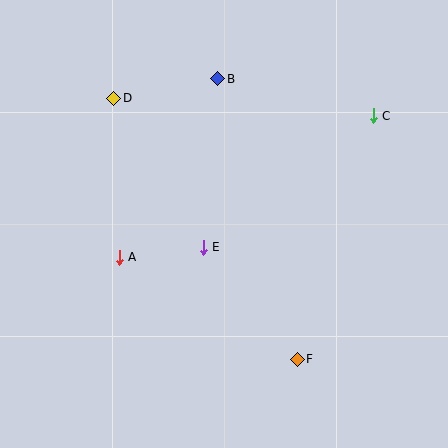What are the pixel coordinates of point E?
Point E is at (203, 247).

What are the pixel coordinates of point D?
Point D is at (114, 98).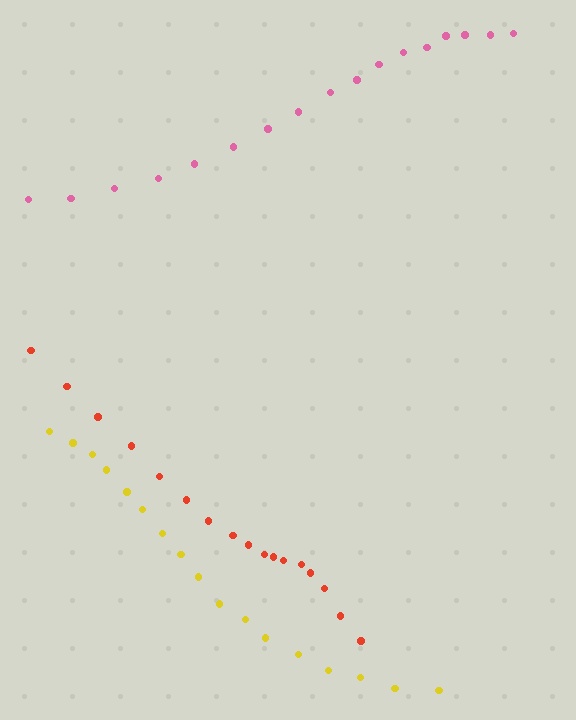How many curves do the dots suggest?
There are 3 distinct paths.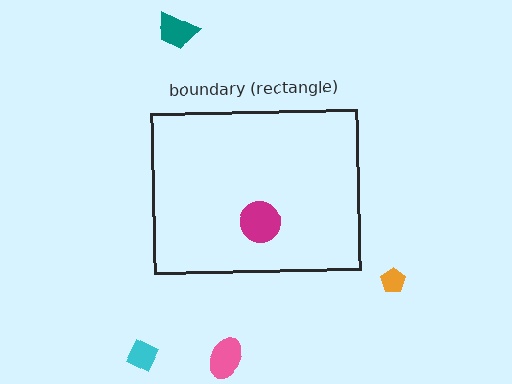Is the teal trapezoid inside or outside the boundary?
Outside.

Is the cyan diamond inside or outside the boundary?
Outside.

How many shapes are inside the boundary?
1 inside, 4 outside.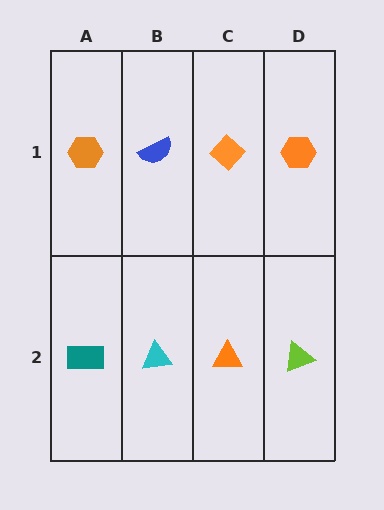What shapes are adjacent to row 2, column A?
An orange hexagon (row 1, column A), a cyan triangle (row 2, column B).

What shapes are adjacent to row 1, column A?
A teal rectangle (row 2, column A), a blue semicircle (row 1, column B).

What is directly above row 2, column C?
An orange diamond.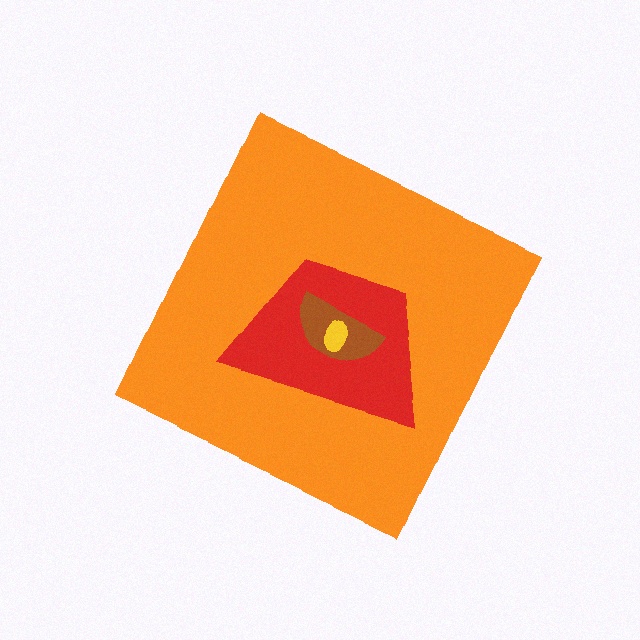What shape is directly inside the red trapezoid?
The brown semicircle.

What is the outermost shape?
The orange diamond.